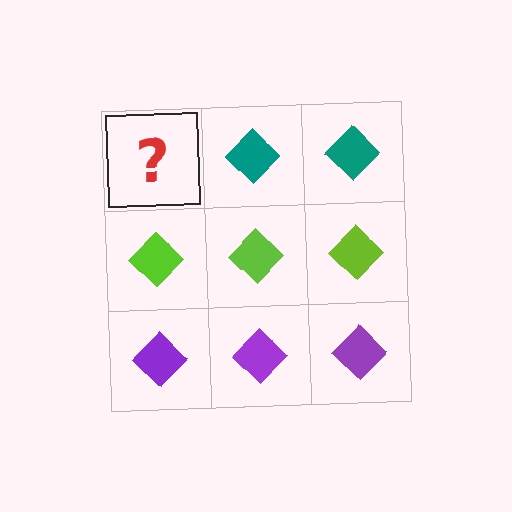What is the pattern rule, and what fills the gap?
The rule is that each row has a consistent color. The gap should be filled with a teal diamond.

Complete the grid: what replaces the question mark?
The question mark should be replaced with a teal diamond.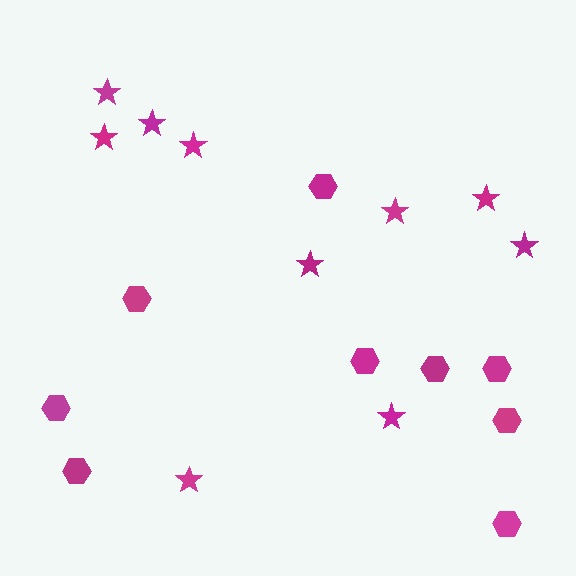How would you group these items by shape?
There are 2 groups: one group of stars (10) and one group of hexagons (9).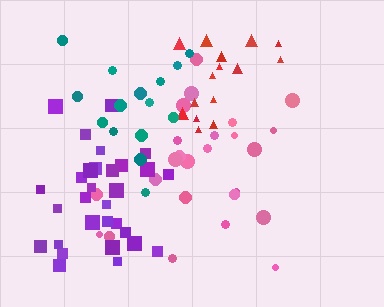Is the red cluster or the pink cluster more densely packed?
Red.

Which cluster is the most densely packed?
Purple.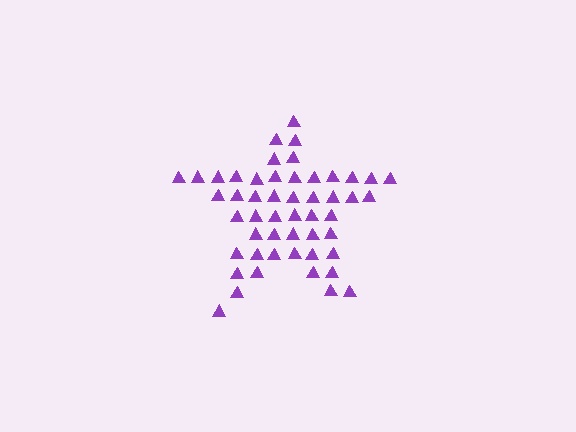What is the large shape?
The large shape is a star.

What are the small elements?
The small elements are triangles.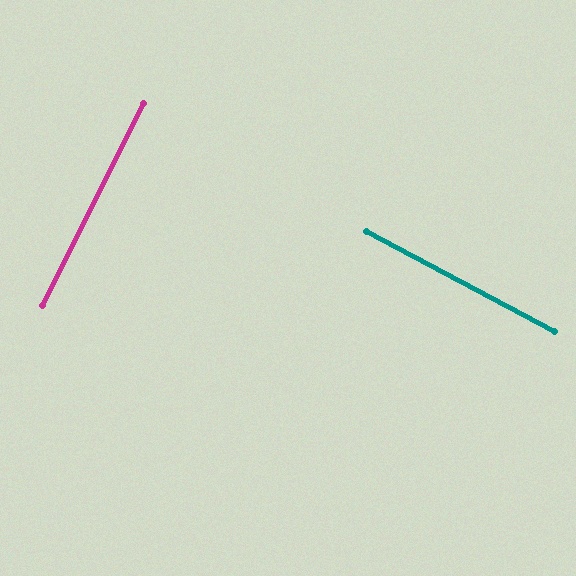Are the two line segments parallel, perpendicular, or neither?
Perpendicular — they meet at approximately 89°.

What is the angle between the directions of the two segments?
Approximately 89 degrees.